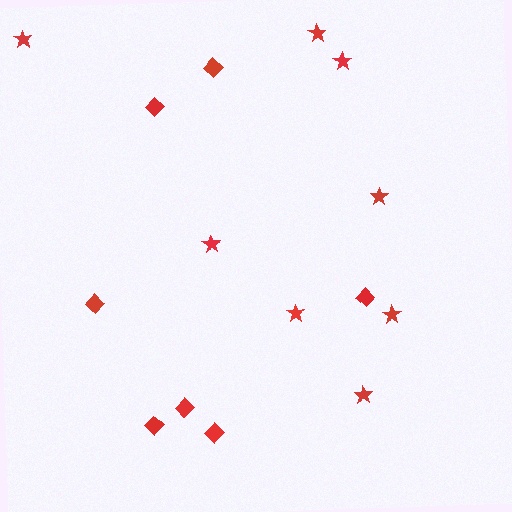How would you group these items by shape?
There are 2 groups: one group of diamonds (7) and one group of stars (8).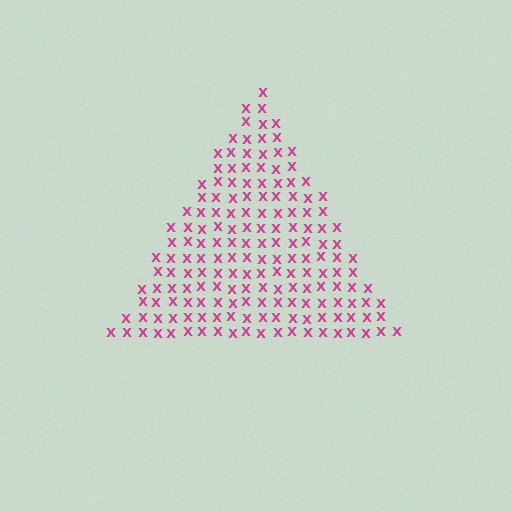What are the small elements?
The small elements are letter X's.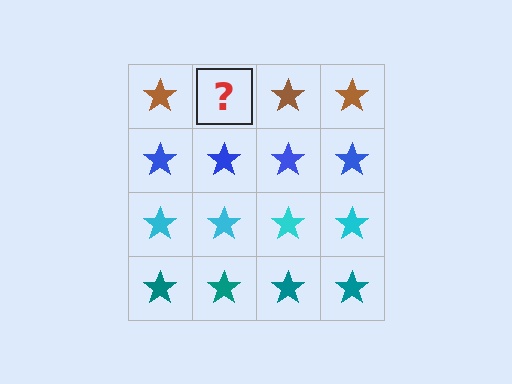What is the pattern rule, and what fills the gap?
The rule is that each row has a consistent color. The gap should be filled with a brown star.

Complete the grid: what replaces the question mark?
The question mark should be replaced with a brown star.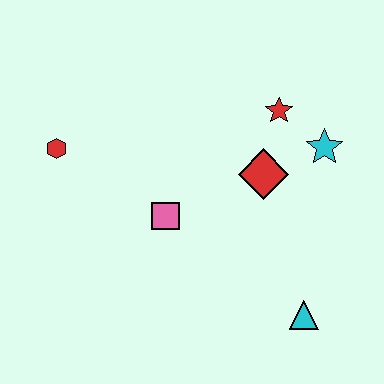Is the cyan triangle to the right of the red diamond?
Yes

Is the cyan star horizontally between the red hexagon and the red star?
No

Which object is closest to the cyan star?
The red star is closest to the cyan star.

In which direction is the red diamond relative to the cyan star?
The red diamond is to the left of the cyan star.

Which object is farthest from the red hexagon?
The cyan triangle is farthest from the red hexagon.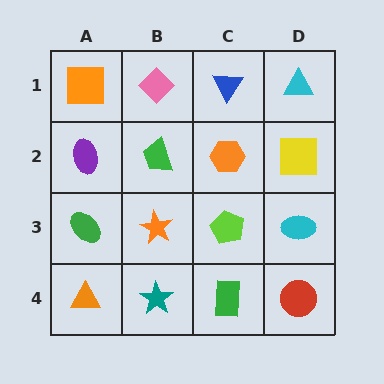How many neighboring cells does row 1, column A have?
2.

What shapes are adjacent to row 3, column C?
An orange hexagon (row 2, column C), a green rectangle (row 4, column C), an orange star (row 3, column B), a cyan ellipse (row 3, column D).